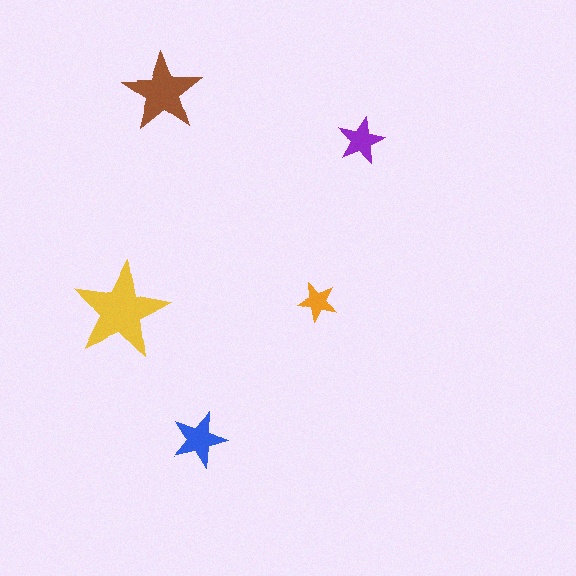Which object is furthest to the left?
The yellow star is leftmost.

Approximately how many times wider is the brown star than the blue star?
About 1.5 times wider.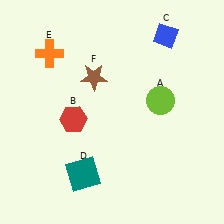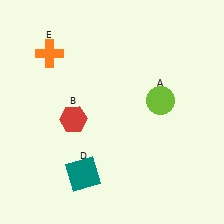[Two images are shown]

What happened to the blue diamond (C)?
The blue diamond (C) was removed in Image 2. It was in the top-right area of Image 1.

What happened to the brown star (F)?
The brown star (F) was removed in Image 2. It was in the top-left area of Image 1.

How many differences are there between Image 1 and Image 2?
There are 2 differences between the two images.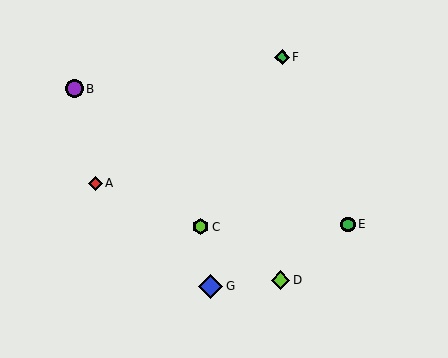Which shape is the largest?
The blue diamond (labeled G) is the largest.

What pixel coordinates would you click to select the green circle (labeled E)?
Click at (348, 224) to select the green circle E.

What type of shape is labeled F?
Shape F is a green diamond.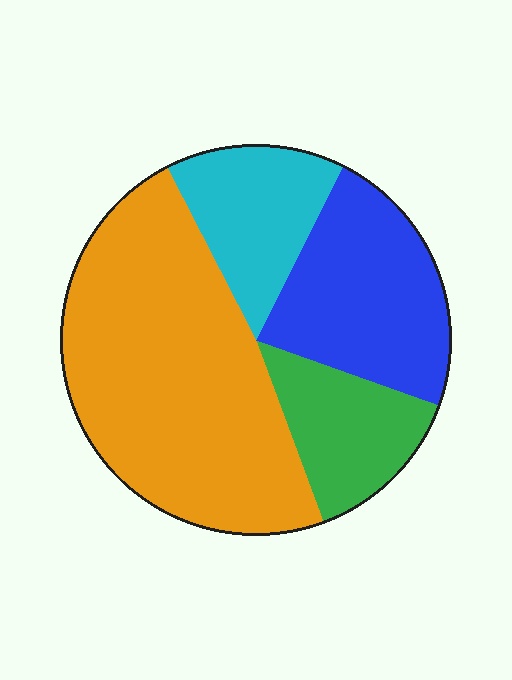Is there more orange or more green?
Orange.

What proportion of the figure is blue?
Blue takes up about one quarter (1/4) of the figure.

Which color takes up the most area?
Orange, at roughly 50%.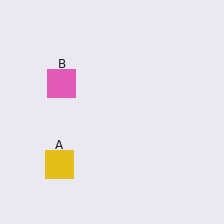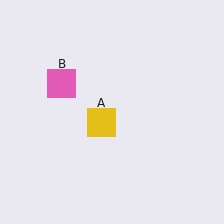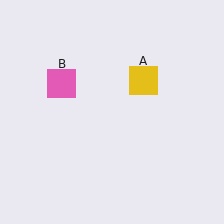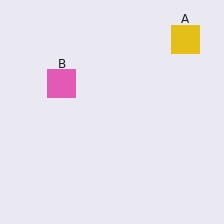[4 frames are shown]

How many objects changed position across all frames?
1 object changed position: yellow square (object A).